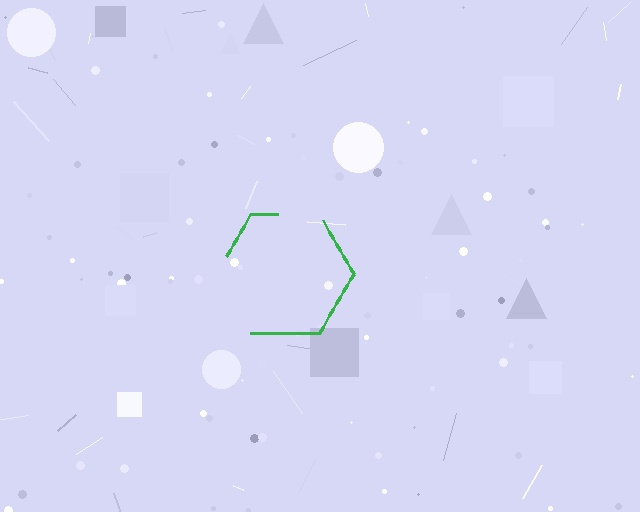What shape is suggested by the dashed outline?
The dashed outline suggests a hexagon.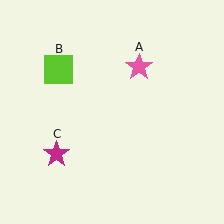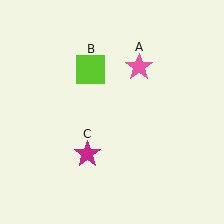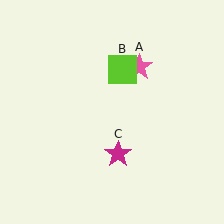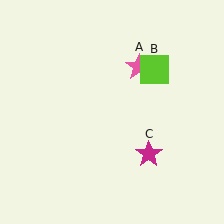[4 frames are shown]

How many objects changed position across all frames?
2 objects changed position: lime square (object B), magenta star (object C).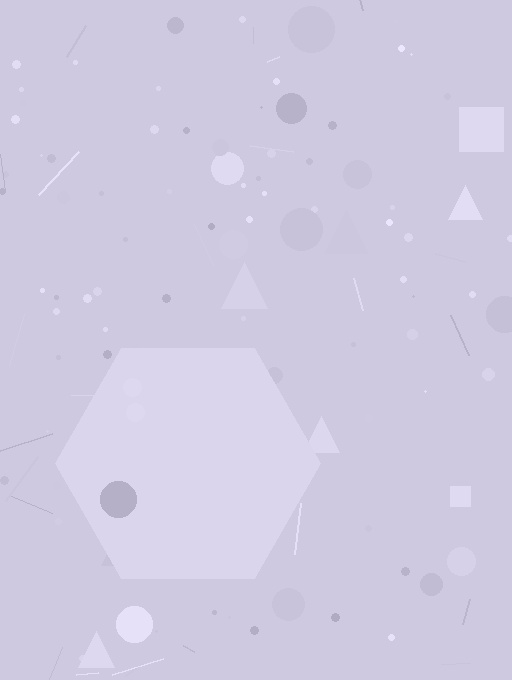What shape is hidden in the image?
A hexagon is hidden in the image.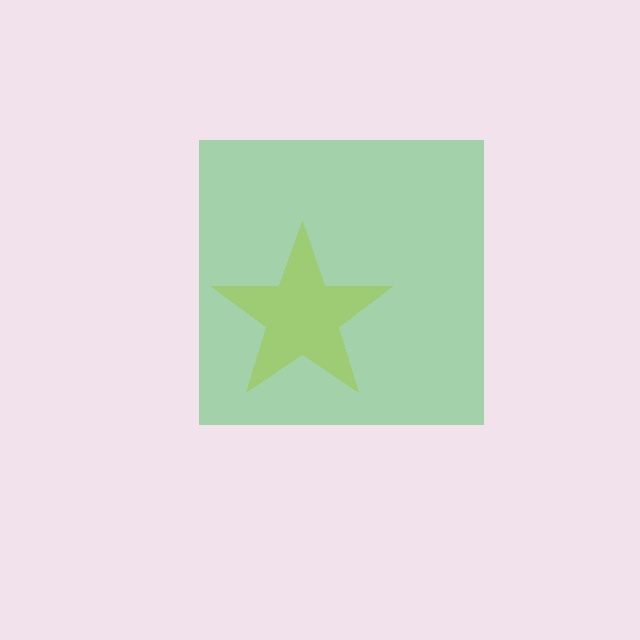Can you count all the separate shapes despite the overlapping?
Yes, there are 2 separate shapes.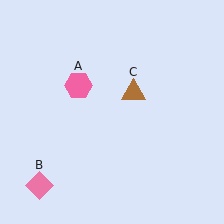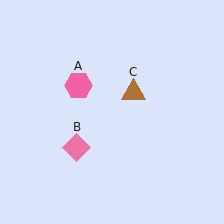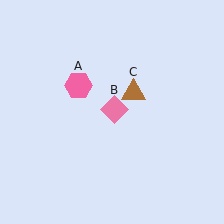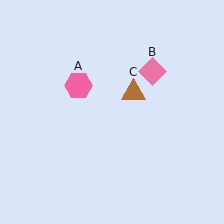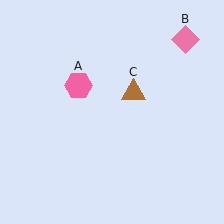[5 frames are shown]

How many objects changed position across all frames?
1 object changed position: pink diamond (object B).